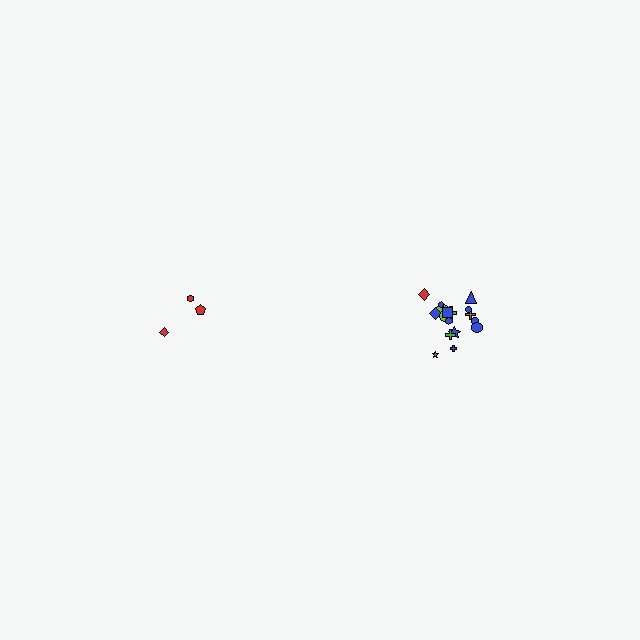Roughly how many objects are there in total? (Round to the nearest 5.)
Roughly 20 objects in total.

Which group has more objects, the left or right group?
The right group.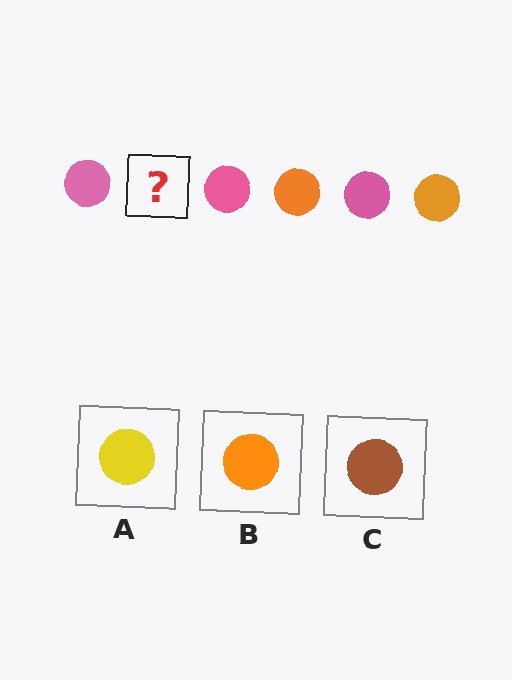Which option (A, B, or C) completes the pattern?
B.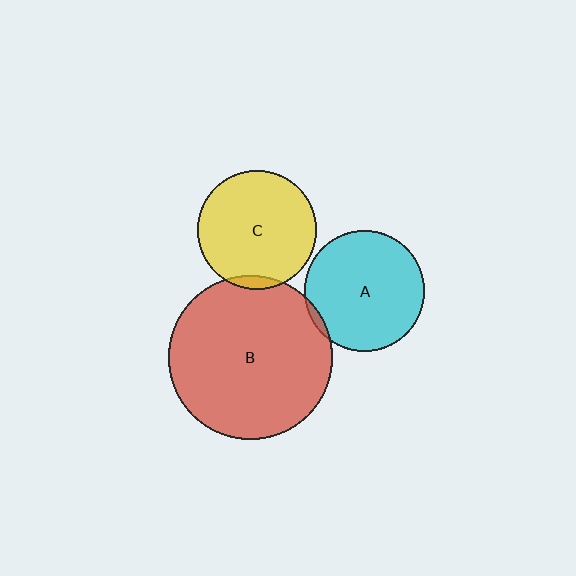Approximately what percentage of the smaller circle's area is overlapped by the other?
Approximately 5%.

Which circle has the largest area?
Circle B (red).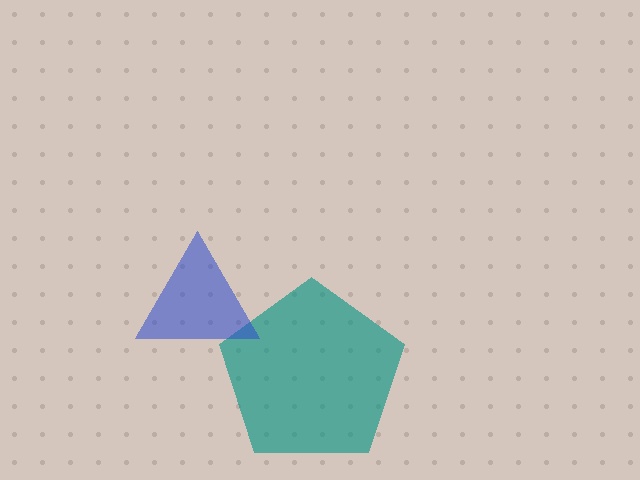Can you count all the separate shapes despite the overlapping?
Yes, there are 2 separate shapes.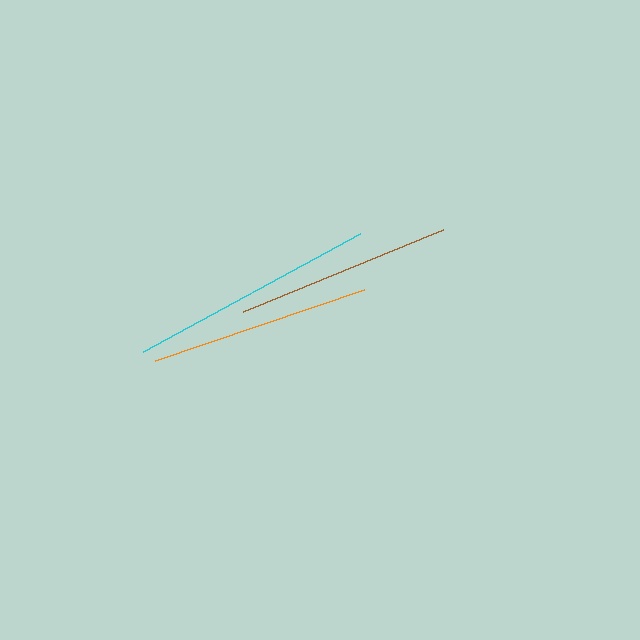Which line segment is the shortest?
The brown line is the shortest at approximately 216 pixels.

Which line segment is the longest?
The cyan line is the longest at approximately 247 pixels.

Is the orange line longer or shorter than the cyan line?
The cyan line is longer than the orange line.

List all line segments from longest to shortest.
From longest to shortest: cyan, orange, brown.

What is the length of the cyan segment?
The cyan segment is approximately 247 pixels long.